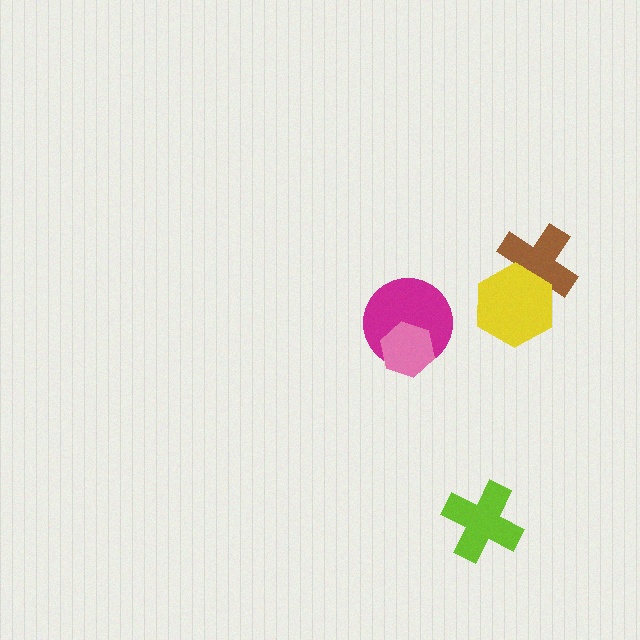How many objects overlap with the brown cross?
1 object overlaps with the brown cross.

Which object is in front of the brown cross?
The yellow hexagon is in front of the brown cross.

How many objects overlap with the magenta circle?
1 object overlaps with the magenta circle.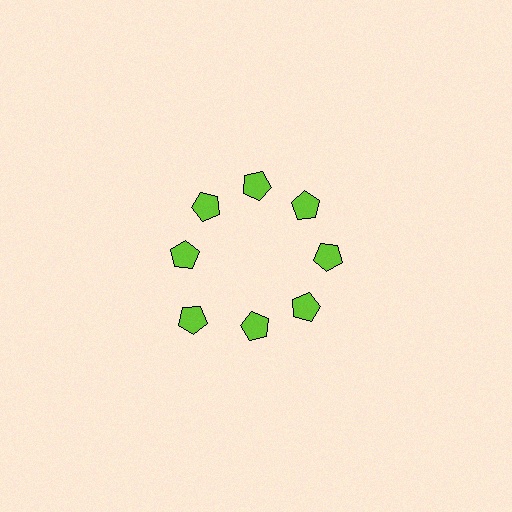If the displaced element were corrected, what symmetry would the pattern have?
It would have 8-fold rotational symmetry — the pattern would map onto itself every 45 degrees.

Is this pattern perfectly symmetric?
No. The 8 lime pentagons are arranged in a ring, but one element near the 8 o'clock position is pushed outward from the center, breaking the 8-fold rotational symmetry.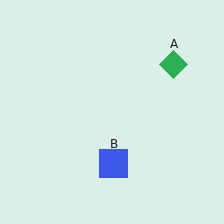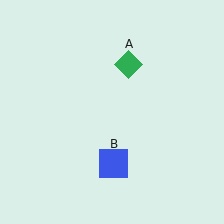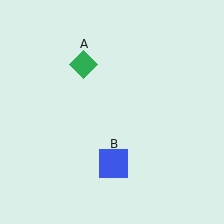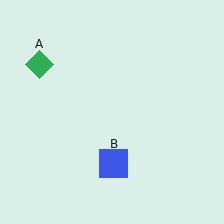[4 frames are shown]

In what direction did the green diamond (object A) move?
The green diamond (object A) moved left.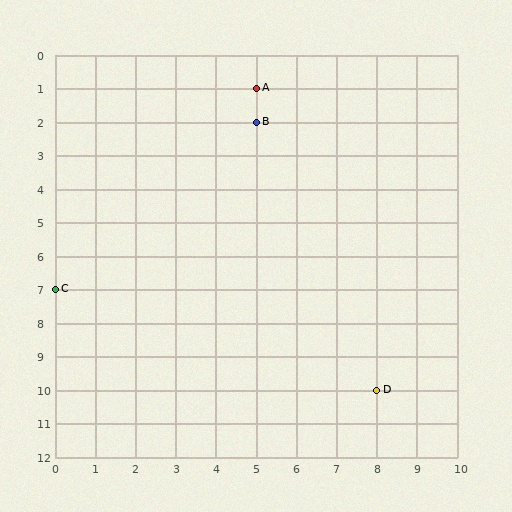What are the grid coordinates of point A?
Point A is at grid coordinates (5, 1).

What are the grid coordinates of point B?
Point B is at grid coordinates (5, 2).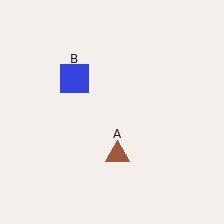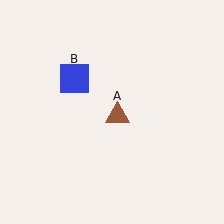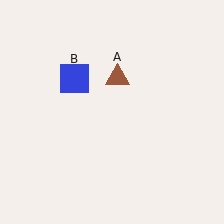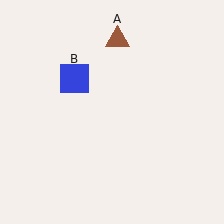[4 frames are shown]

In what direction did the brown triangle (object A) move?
The brown triangle (object A) moved up.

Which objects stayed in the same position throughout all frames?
Blue square (object B) remained stationary.